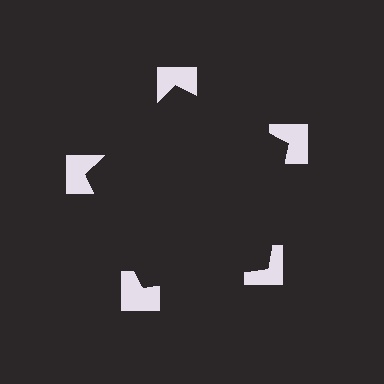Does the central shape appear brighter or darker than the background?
It typically appears slightly darker than the background, even though no actual brightness change is drawn.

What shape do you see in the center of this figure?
An illusory pentagon — its edges are inferred from the aligned wedge cuts in the notched squares, not physically drawn.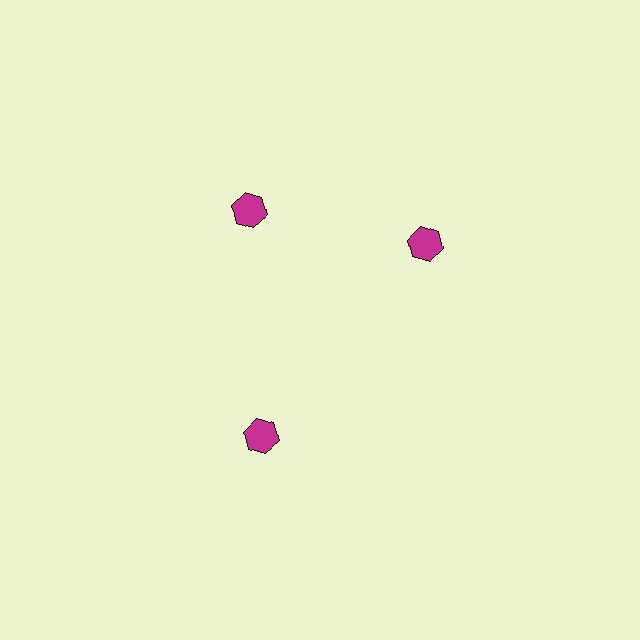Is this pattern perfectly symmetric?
No. The 3 magenta hexagons are arranged in a ring, but one element near the 3 o'clock position is rotated out of alignment along the ring, breaking the 3-fold rotational symmetry.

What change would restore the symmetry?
The symmetry would be restored by rotating it back into even spacing with its neighbors so that all 3 hexagons sit at equal angles and equal distance from the center.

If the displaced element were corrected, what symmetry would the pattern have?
It would have 3-fold rotational symmetry — the pattern would map onto itself every 120 degrees.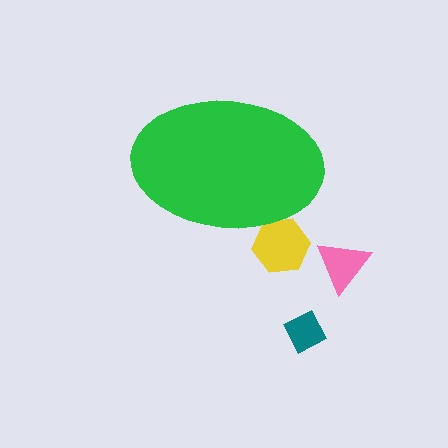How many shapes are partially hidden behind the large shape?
1 shape is partially hidden.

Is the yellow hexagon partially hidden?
Yes, the yellow hexagon is partially hidden behind the green ellipse.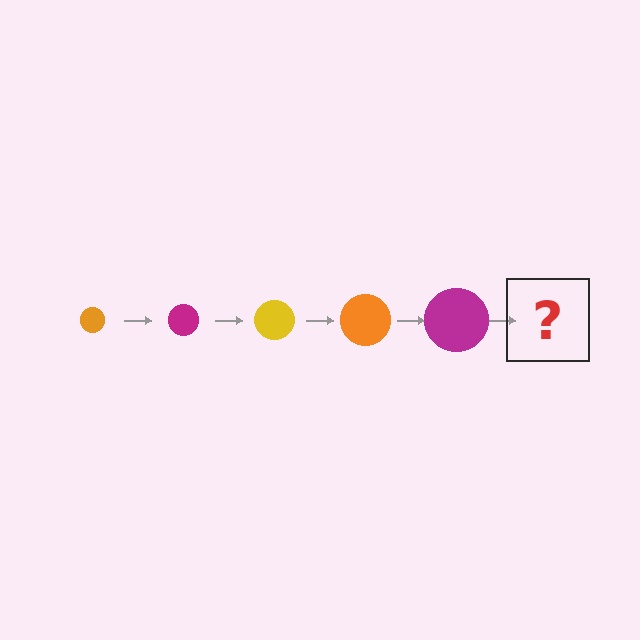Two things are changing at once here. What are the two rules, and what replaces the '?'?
The two rules are that the circle grows larger each step and the color cycles through orange, magenta, and yellow. The '?' should be a yellow circle, larger than the previous one.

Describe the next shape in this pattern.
It should be a yellow circle, larger than the previous one.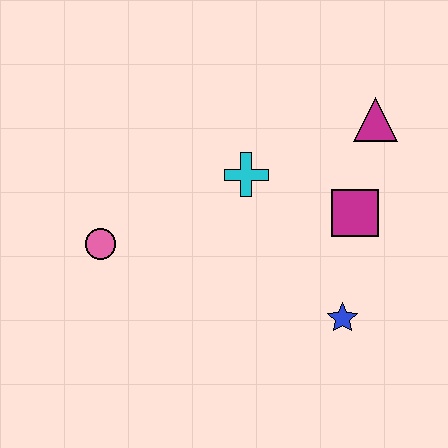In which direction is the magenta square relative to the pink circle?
The magenta square is to the right of the pink circle.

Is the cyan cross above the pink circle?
Yes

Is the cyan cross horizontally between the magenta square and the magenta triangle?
No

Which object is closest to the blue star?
The magenta square is closest to the blue star.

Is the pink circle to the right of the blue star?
No